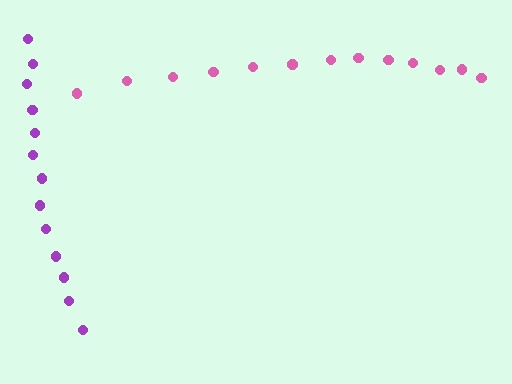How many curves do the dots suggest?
There are 2 distinct paths.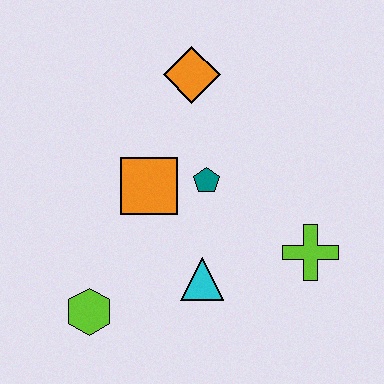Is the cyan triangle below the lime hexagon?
No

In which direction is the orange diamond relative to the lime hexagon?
The orange diamond is above the lime hexagon.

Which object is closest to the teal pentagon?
The orange square is closest to the teal pentagon.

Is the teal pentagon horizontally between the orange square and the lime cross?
Yes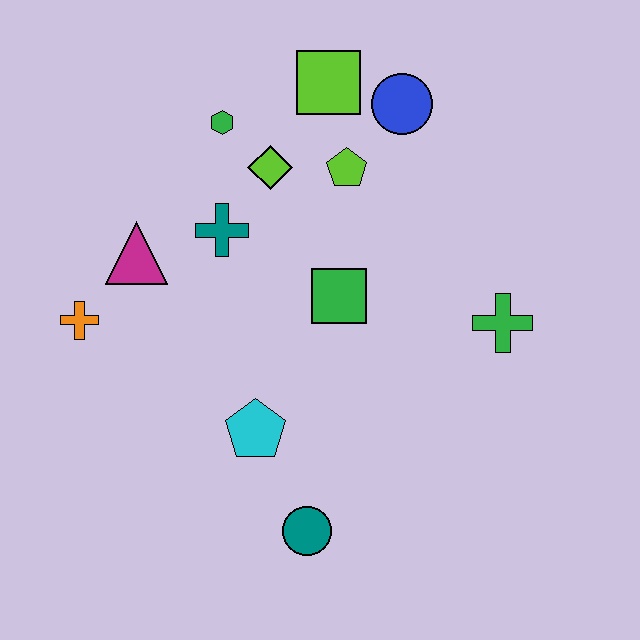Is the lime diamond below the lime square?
Yes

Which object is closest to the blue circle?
The lime square is closest to the blue circle.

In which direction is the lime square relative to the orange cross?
The lime square is to the right of the orange cross.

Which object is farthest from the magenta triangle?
The green cross is farthest from the magenta triangle.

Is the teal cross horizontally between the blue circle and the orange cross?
Yes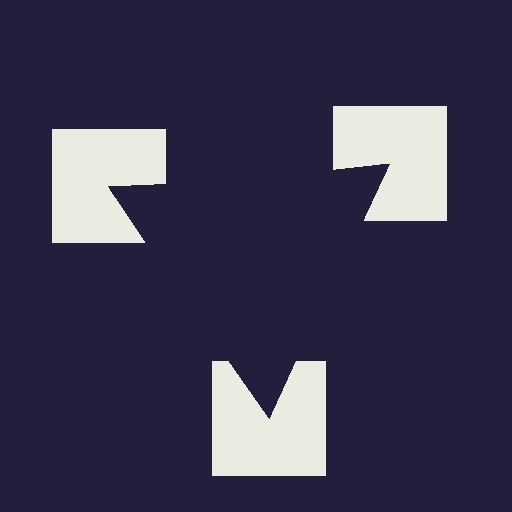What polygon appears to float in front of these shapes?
An illusory triangle — its edges are inferred from the aligned wedge cuts in the notched squares, not physically drawn.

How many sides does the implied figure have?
3 sides.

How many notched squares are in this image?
There are 3 — one at each vertex of the illusory triangle.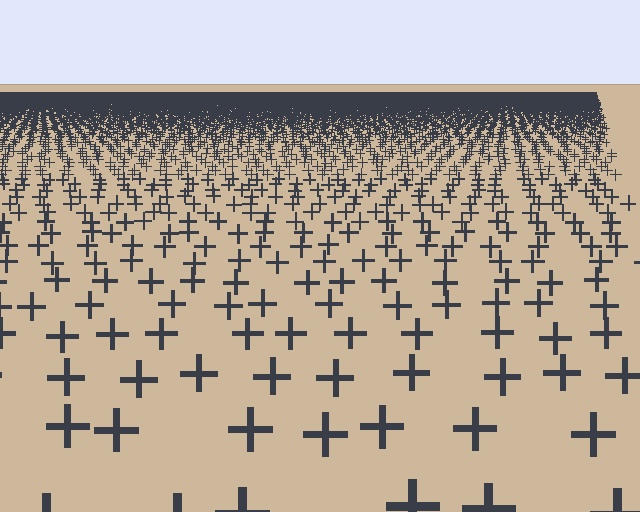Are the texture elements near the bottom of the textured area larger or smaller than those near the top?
Larger. Near the bottom, elements are closer to the viewer and appear at a bigger on-screen size.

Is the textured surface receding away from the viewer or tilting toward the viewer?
The surface is receding away from the viewer. Texture elements get smaller and denser toward the top.